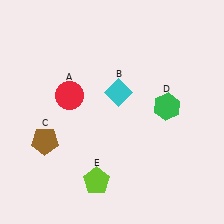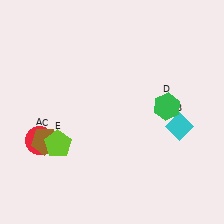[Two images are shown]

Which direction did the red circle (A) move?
The red circle (A) moved down.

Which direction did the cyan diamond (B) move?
The cyan diamond (B) moved right.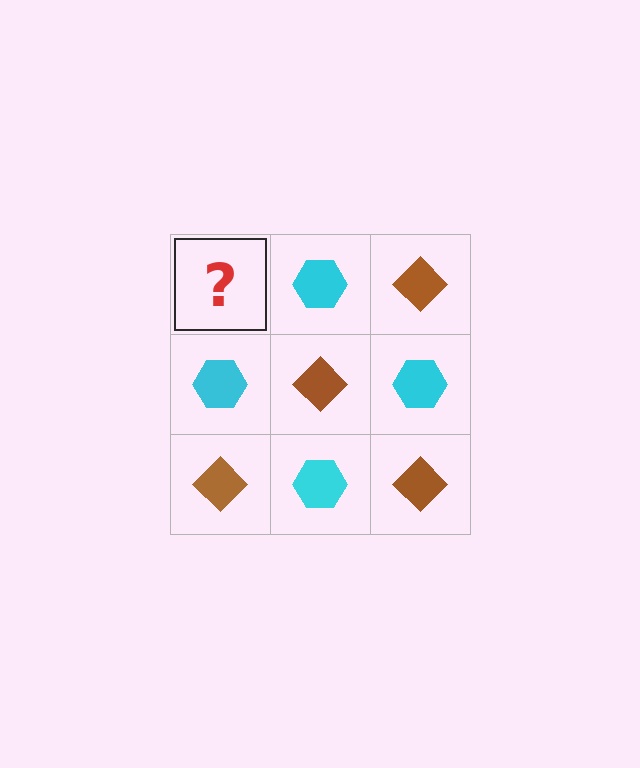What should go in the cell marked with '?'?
The missing cell should contain a brown diamond.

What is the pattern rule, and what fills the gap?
The rule is that it alternates brown diamond and cyan hexagon in a checkerboard pattern. The gap should be filled with a brown diamond.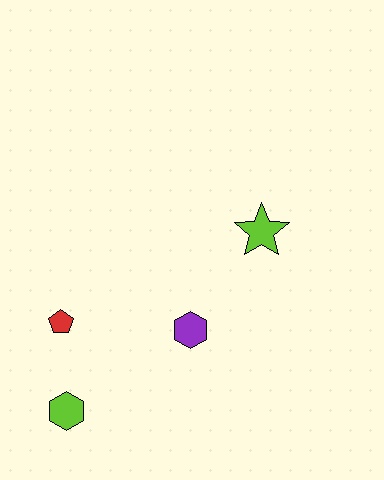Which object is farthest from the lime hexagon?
The lime star is farthest from the lime hexagon.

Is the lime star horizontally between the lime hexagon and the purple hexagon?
No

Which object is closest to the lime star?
The purple hexagon is closest to the lime star.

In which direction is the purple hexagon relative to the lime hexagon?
The purple hexagon is to the right of the lime hexagon.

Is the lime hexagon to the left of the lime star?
Yes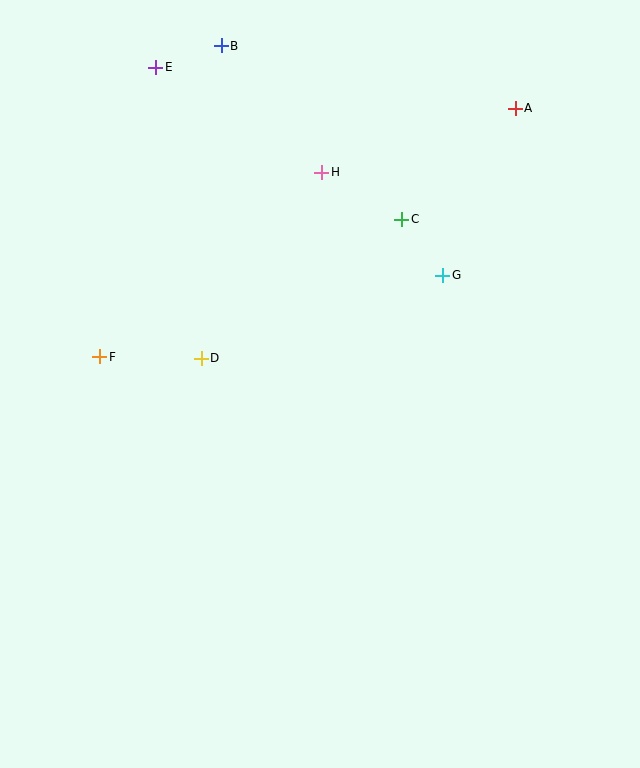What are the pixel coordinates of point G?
Point G is at (443, 275).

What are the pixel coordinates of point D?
Point D is at (201, 358).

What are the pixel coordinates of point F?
Point F is at (100, 357).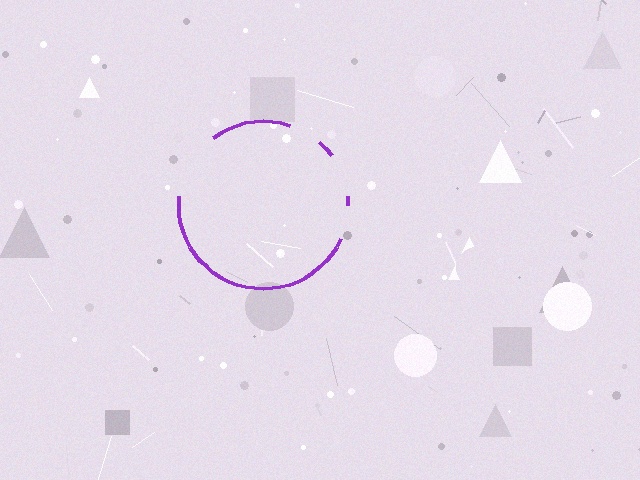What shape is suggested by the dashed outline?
The dashed outline suggests a circle.